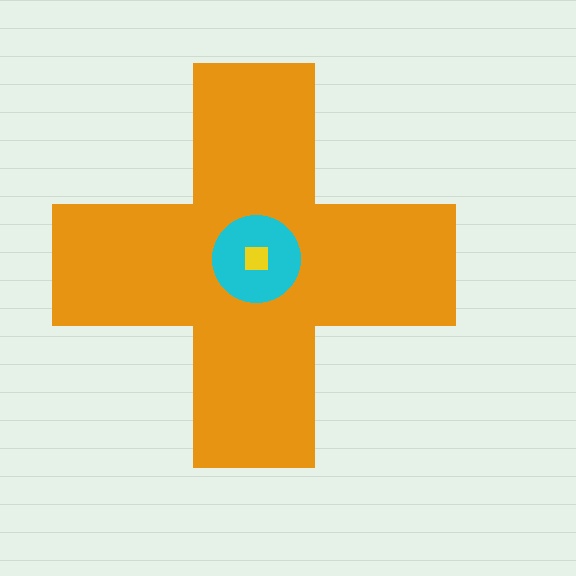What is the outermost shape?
The orange cross.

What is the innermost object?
The yellow square.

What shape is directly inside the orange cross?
The cyan circle.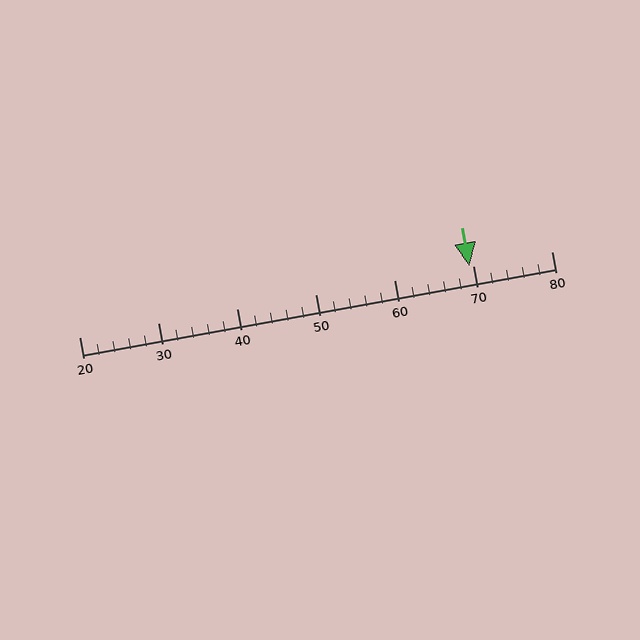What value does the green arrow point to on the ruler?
The green arrow points to approximately 70.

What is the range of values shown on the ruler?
The ruler shows values from 20 to 80.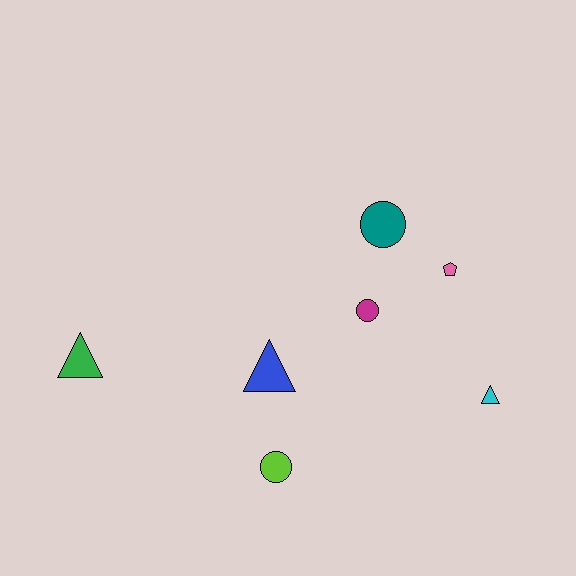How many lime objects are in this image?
There is 1 lime object.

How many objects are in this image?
There are 7 objects.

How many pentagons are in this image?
There is 1 pentagon.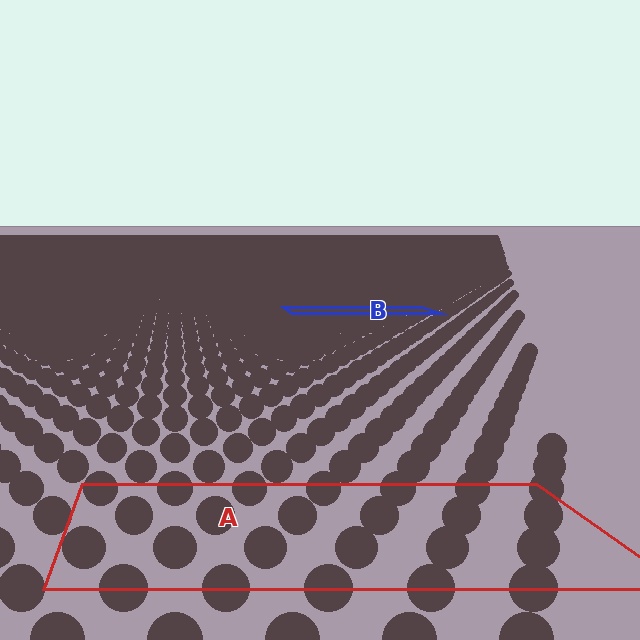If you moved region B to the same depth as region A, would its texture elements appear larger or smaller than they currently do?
They would appear larger. At a closer depth, the same texture elements are projected at a bigger on-screen size.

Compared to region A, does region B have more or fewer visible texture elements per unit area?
Region B has more texture elements per unit area — they are packed more densely because it is farther away.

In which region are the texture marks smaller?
The texture marks are smaller in region B, because it is farther away.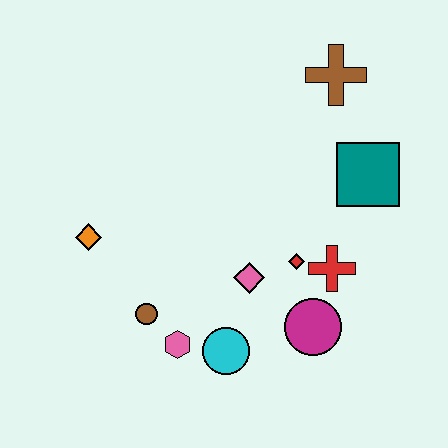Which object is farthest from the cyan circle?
The brown cross is farthest from the cyan circle.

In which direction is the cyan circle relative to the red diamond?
The cyan circle is below the red diamond.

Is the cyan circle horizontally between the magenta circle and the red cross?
No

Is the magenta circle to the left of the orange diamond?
No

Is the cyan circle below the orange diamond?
Yes